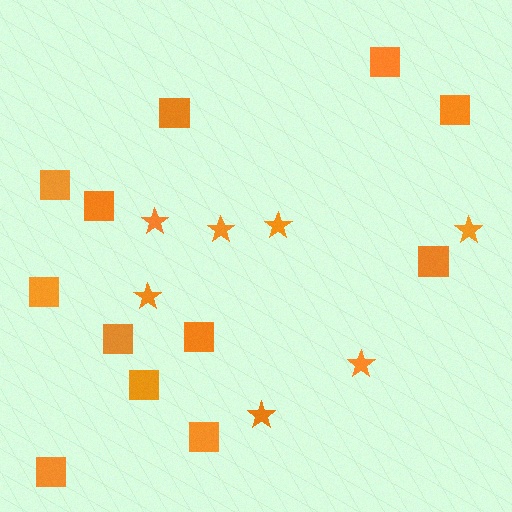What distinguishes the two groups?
There are 2 groups: one group of stars (7) and one group of squares (12).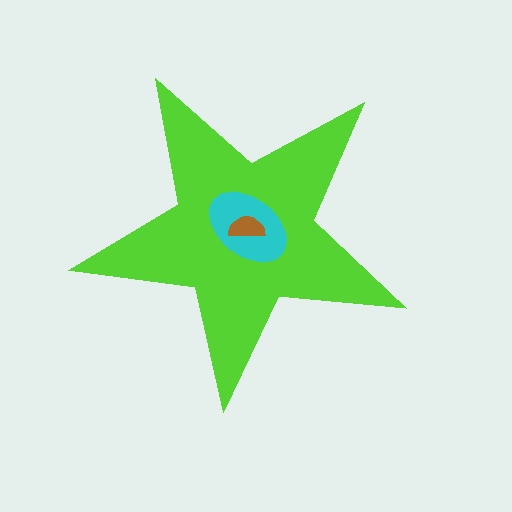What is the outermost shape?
The lime star.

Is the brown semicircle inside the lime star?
Yes.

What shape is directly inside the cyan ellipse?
The brown semicircle.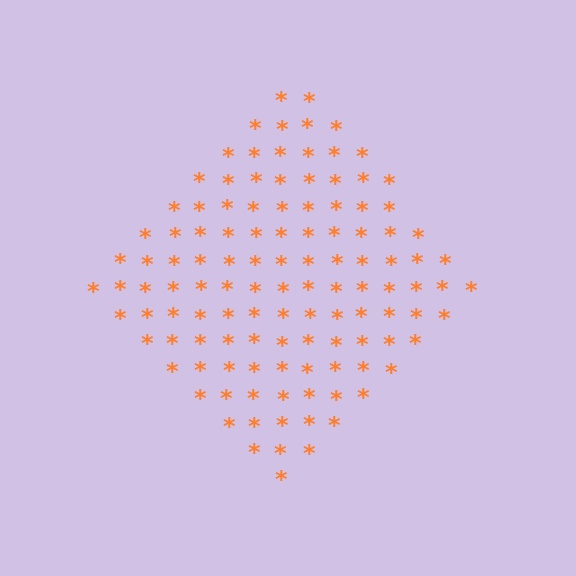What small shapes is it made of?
It is made of small asterisks.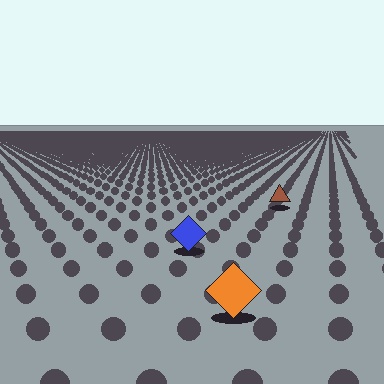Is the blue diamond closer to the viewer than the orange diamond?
No. The orange diamond is closer — you can tell from the texture gradient: the ground texture is coarser near it.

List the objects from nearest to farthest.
From nearest to farthest: the orange diamond, the blue diamond, the brown triangle.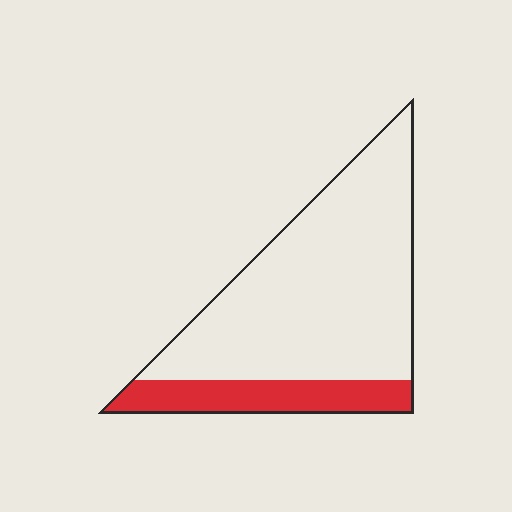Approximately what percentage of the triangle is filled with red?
Approximately 20%.